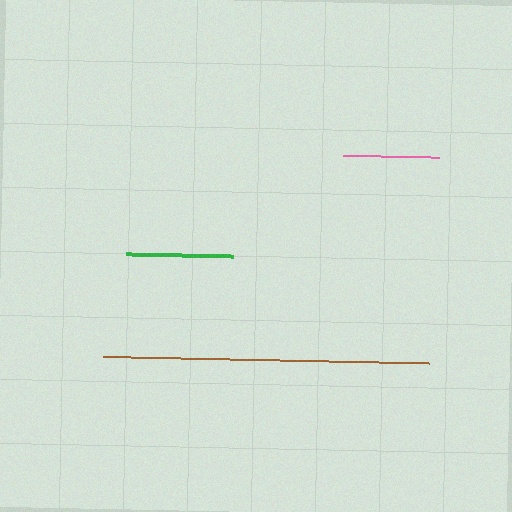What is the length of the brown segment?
The brown segment is approximately 325 pixels long.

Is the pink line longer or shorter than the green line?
The green line is longer than the pink line.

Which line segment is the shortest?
The pink line is the shortest at approximately 96 pixels.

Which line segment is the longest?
The brown line is the longest at approximately 325 pixels.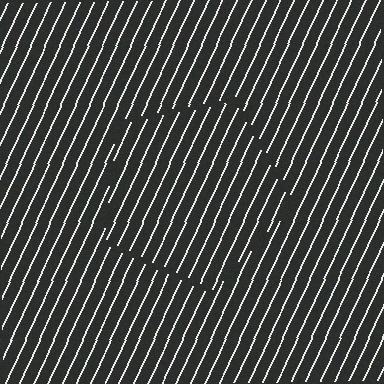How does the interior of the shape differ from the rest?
The interior of the shape contains the same grating, shifted by half a period — the contour is defined by the phase discontinuity where line-ends from the inner and outer gratings abut.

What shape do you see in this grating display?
An illusory pentagon. The interior of the shape contains the same grating, shifted by half a period — the contour is defined by the phase discontinuity where line-ends from the inner and outer gratings abut.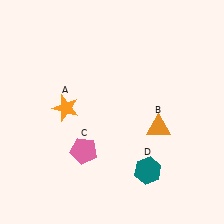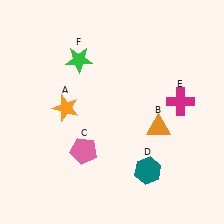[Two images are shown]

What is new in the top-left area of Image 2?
A green star (F) was added in the top-left area of Image 2.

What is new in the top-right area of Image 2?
A magenta cross (E) was added in the top-right area of Image 2.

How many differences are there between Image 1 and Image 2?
There are 2 differences between the two images.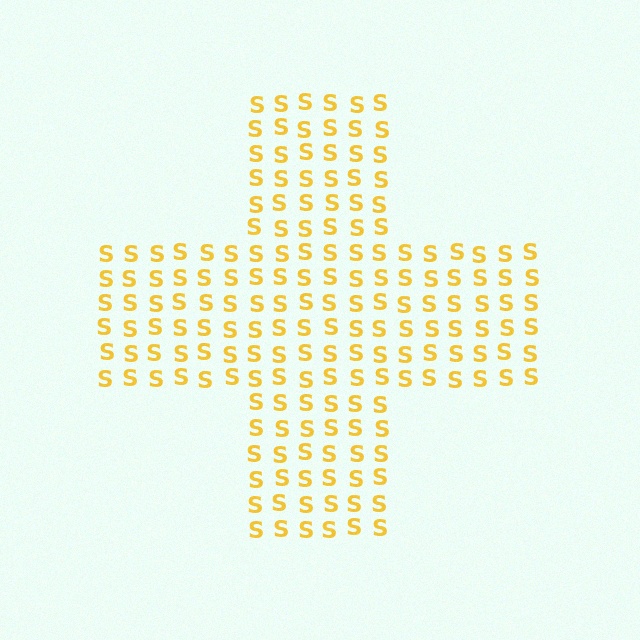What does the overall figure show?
The overall figure shows a cross.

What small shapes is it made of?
It is made of small letter S's.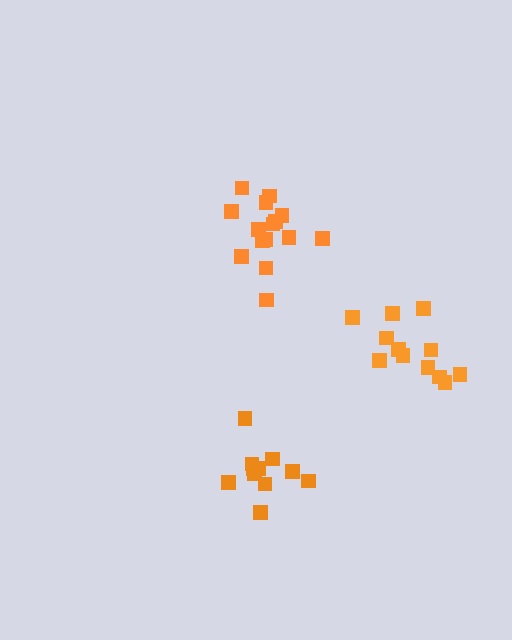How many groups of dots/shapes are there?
There are 3 groups.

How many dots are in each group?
Group 1: 12 dots, Group 2: 15 dots, Group 3: 11 dots (38 total).